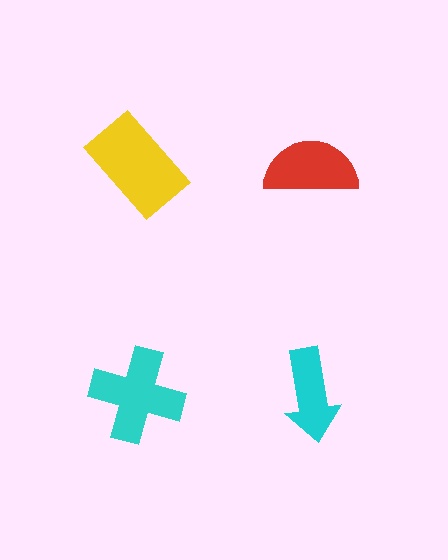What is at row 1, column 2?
A red semicircle.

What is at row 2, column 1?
A cyan cross.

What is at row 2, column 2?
A cyan arrow.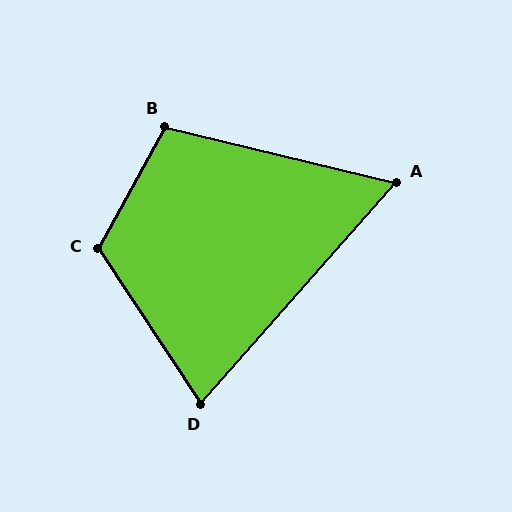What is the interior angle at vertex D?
Approximately 75 degrees (acute).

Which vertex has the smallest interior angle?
A, at approximately 62 degrees.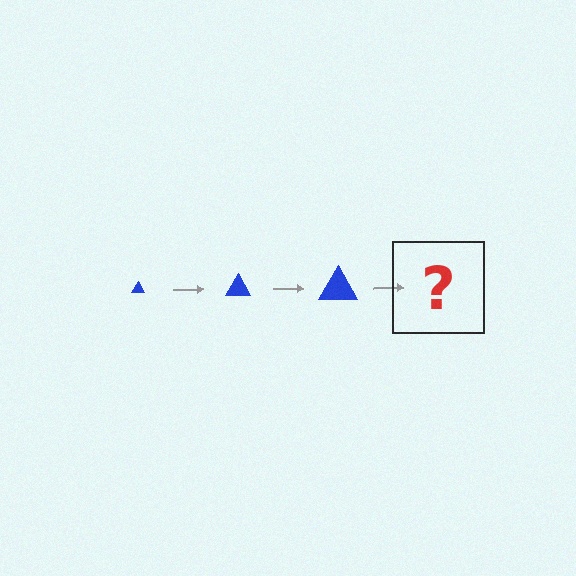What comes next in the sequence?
The next element should be a blue triangle, larger than the previous one.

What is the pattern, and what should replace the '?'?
The pattern is that the triangle gets progressively larger each step. The '?' should be a blue triangle, larger than the previous one.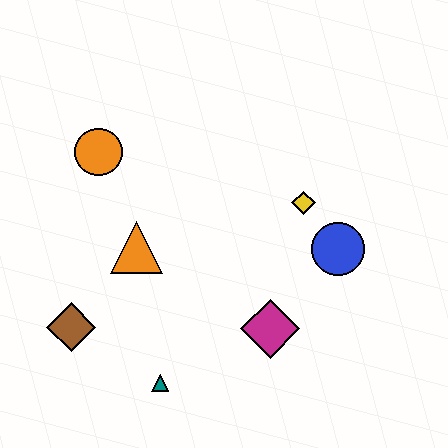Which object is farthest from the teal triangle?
The orange circle is farthest from the teal triangle.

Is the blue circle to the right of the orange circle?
Yes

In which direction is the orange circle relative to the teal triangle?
The orange circle is above the teal triangle.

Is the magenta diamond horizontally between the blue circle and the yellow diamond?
No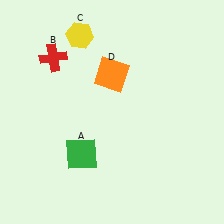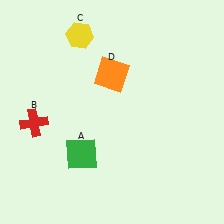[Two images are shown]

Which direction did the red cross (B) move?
The red cross (B) moved down.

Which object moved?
The red cross (B) moved down.